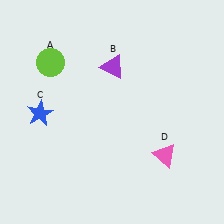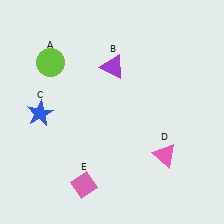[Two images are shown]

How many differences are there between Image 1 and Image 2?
There is 1 difference between the two images.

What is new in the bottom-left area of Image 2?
A pink diamond (E) was added in the bottom-left area of Image 2.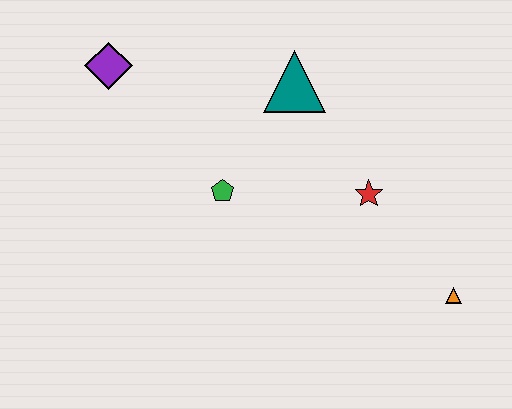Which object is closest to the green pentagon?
The teal triangle is closest to the green pentagon.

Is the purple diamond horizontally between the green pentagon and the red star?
No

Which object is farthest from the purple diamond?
The orange triangle is farthest from the purple diamond.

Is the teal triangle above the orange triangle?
Yes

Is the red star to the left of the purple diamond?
No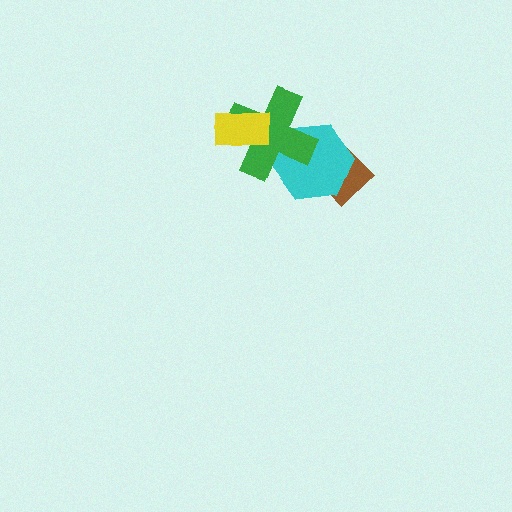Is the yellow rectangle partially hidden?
No, no other shape covers it.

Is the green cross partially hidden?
Yes, it is partially covered by another shape.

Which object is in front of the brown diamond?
The cyan hexagon is in front of the brown diamond.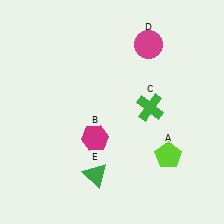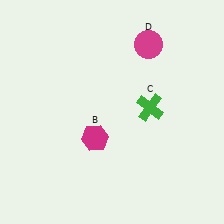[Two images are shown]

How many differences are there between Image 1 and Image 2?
There are 2 differences between the two images.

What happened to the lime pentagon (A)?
The lime pentagon (A) was removed in Image 2. It was in the bottom-right area of Image 1.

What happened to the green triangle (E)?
The green triangle (E) was removed in Image 2. It was in the bottom-left area of Image 1.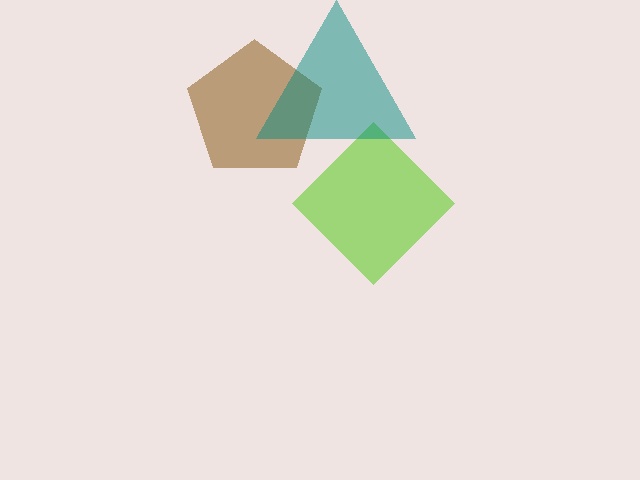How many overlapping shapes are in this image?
There are 3 overlapping shapes in the image.